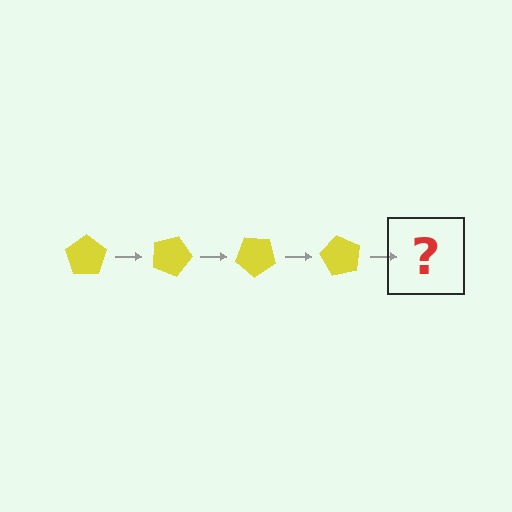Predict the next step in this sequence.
The next step is a yellow pentagon rotated 80 degrees.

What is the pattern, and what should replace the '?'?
The pattern is that the pentagon rotates 20 degrees each step. The '?' should be a yellow pentagon rotated 80 degrees.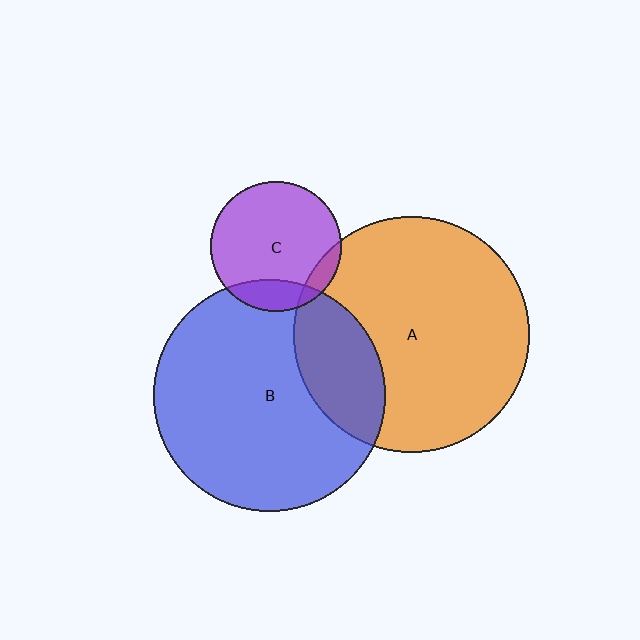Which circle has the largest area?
Circle A (orange).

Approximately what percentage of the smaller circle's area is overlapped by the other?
Approximately 10%.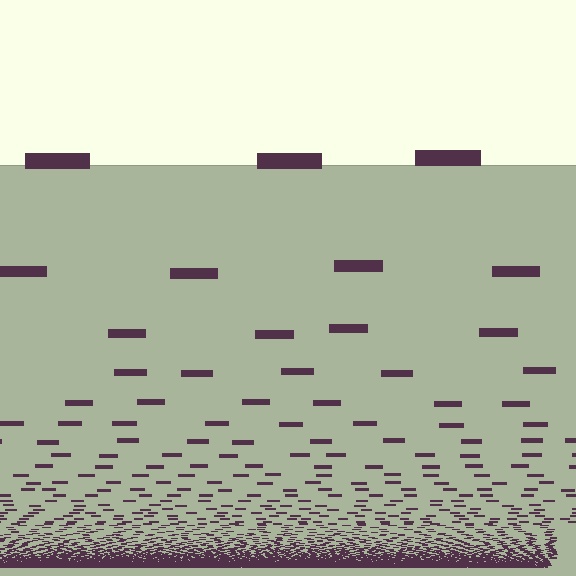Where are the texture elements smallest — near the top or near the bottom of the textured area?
Near the bottom.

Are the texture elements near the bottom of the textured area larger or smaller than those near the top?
Smaller. The gradient is inverted — elements near the bottom are smaller and denser.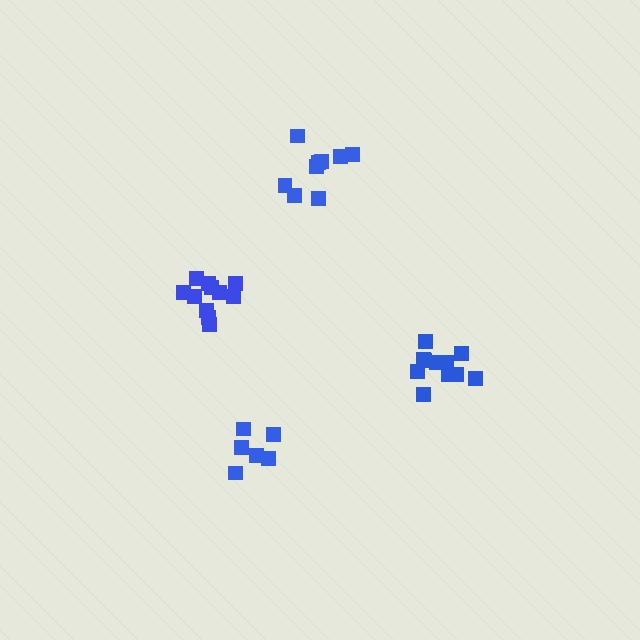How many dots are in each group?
Group 1: 11 dots, Group 2: 6 dots, Group 3: 11 dots, Group 4: 9 dots (37 total).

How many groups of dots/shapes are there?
There are 4 groups.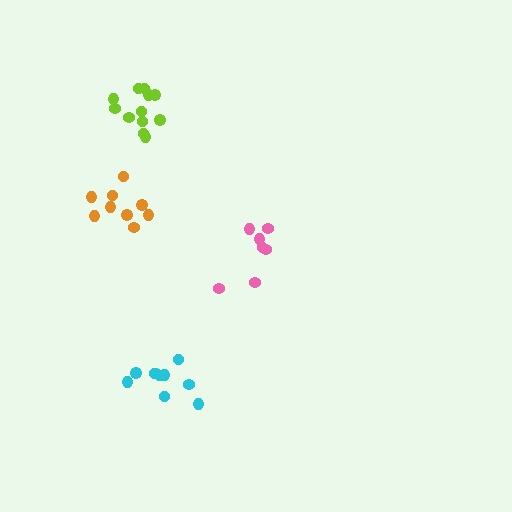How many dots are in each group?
Group 1: 7 dots, Group 2: 10 dots, Group 3: 12 dots, Group 4: 9 dots (38 total).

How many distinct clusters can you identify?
There are 4 distinct clusters.